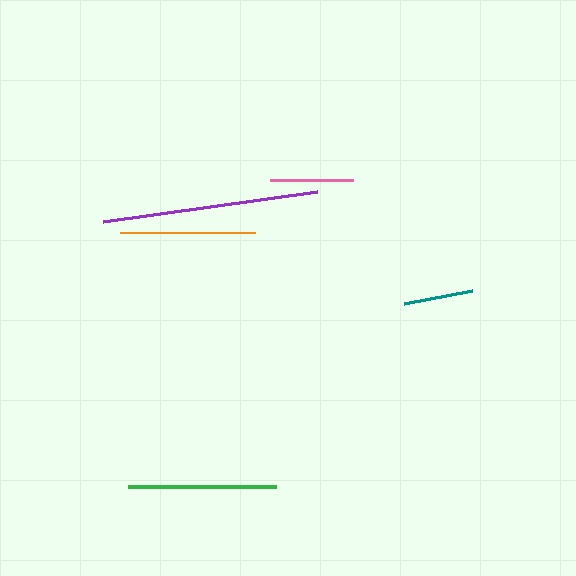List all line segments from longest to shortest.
From longest to shortest: purple, green, orange, pink, teal.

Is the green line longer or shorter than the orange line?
The green line is longer than the orange line.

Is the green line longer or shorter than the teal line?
The green line is longer than the teal line.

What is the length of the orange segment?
The orange segment is approximately 135 pixels long.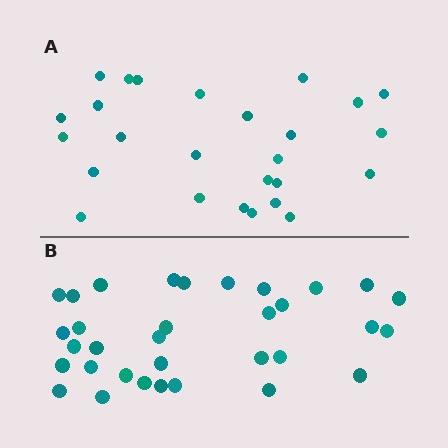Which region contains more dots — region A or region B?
Region B (the bottom region) has more dots.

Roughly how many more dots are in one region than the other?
Region B has roughly 8 or so more dots than region A.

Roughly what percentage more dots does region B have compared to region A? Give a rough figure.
About 25% more.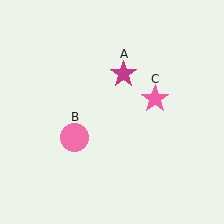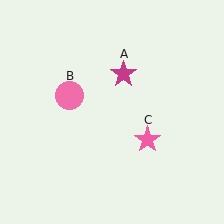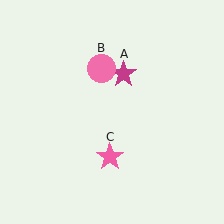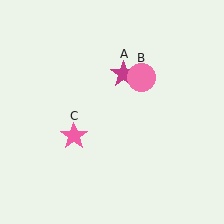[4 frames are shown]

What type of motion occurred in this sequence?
The pink circle (object B), pink star (object C) rotated clockwise around the center of the scene.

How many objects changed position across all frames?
2 objects changed position: pink circle (object B), pink star (object C).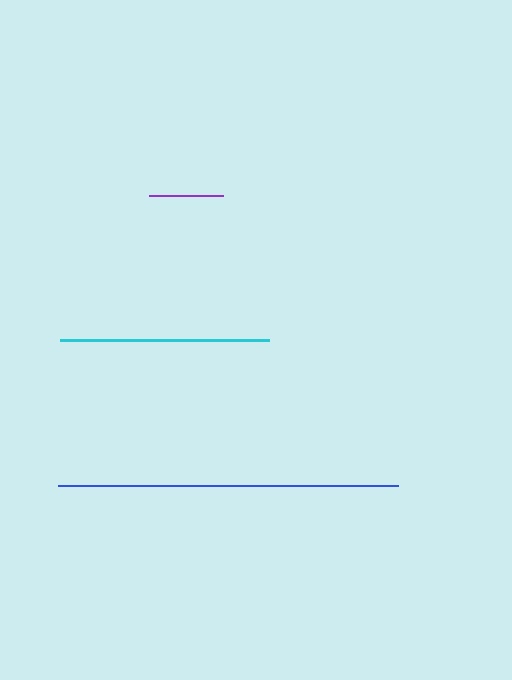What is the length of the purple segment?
The purple segment is approximately 74 pixels long.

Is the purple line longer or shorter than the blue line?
The blue line is longer than the purple line.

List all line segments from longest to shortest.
From longest to shortest: blue, cyan, purple.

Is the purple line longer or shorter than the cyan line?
The cyan line is longer than the purple line.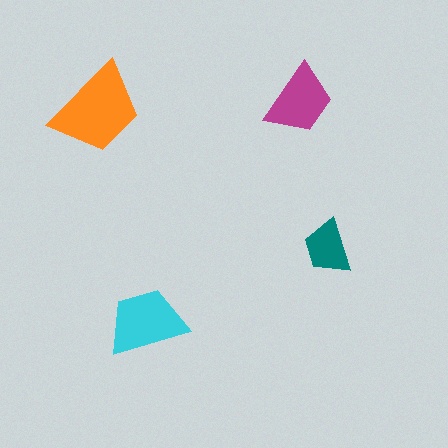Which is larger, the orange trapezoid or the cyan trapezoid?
The orange one.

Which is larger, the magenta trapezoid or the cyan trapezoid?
The cyan one.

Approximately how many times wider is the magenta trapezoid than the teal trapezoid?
About 1.5 times wider.